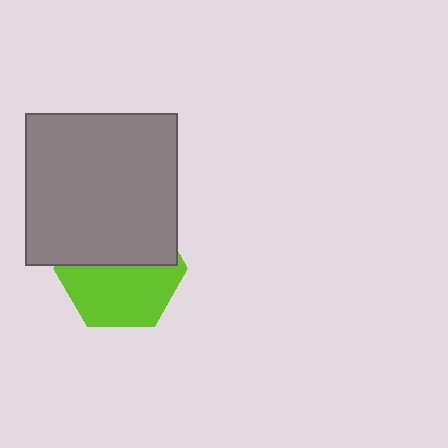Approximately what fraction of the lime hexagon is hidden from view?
Roughly 46% of the lime hexagon is hidden behind the gray square.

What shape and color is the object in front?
The object in front is a gray square.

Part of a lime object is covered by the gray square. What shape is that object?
It is a hexagon.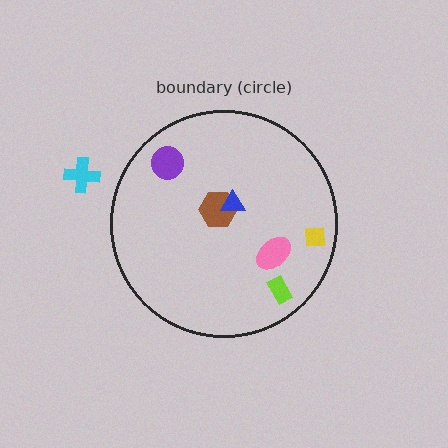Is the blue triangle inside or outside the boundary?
Inside.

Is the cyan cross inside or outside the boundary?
Outside.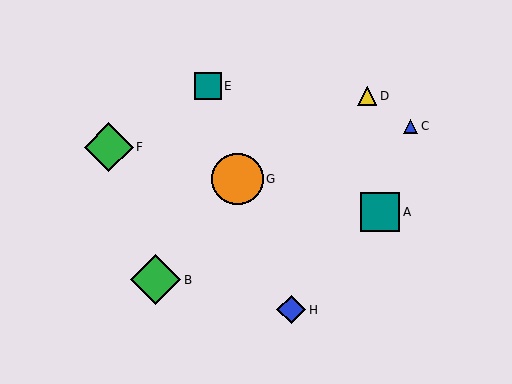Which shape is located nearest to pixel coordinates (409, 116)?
The blue triangle (labeled C) at (411, 126) is nearest to that location.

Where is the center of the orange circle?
The center of the orange circle is at (238, 179).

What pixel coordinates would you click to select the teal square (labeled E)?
Click at (208, 86) to select the teal square E.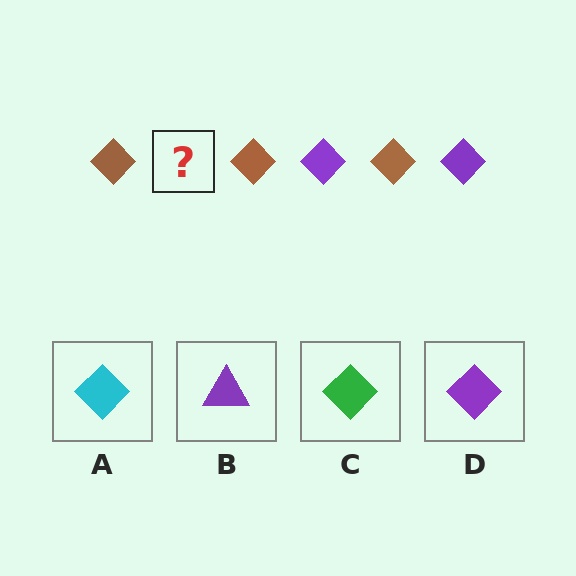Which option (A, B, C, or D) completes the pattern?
D.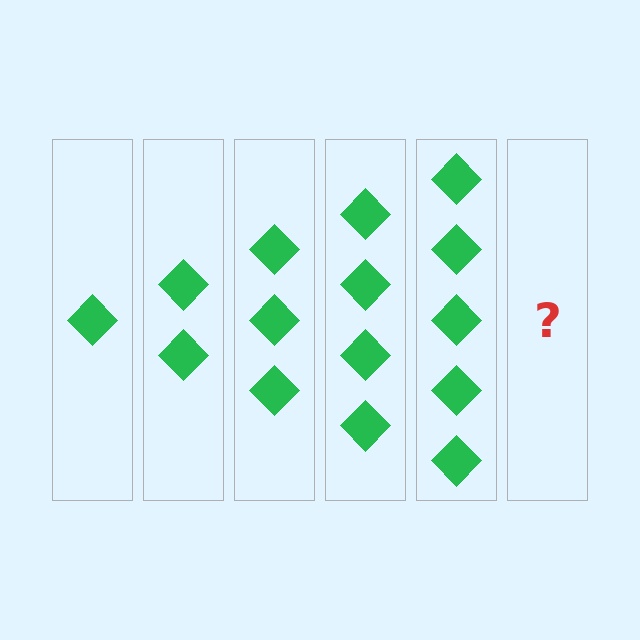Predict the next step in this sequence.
The next step is 6 diamonds.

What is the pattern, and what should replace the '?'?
The pattern is that each step adds one more diamond. The '?' should be 6 diamonds.